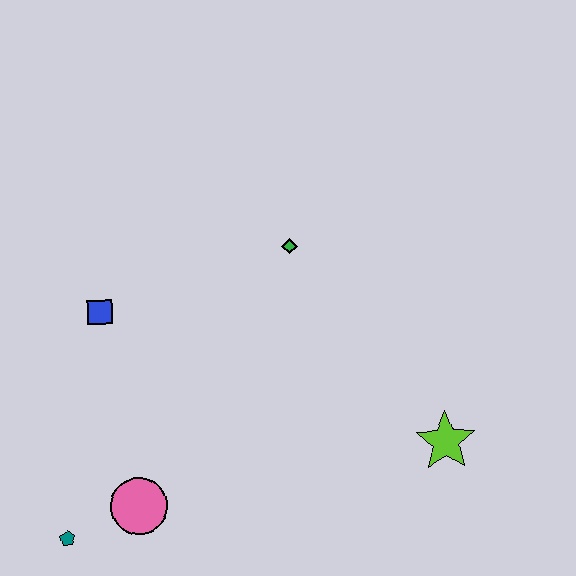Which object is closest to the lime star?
The green diamond is closest to the lime star.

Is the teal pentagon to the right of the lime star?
No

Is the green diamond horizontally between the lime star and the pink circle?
Yes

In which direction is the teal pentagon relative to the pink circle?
The teal pentagon is to the left of the pink circle.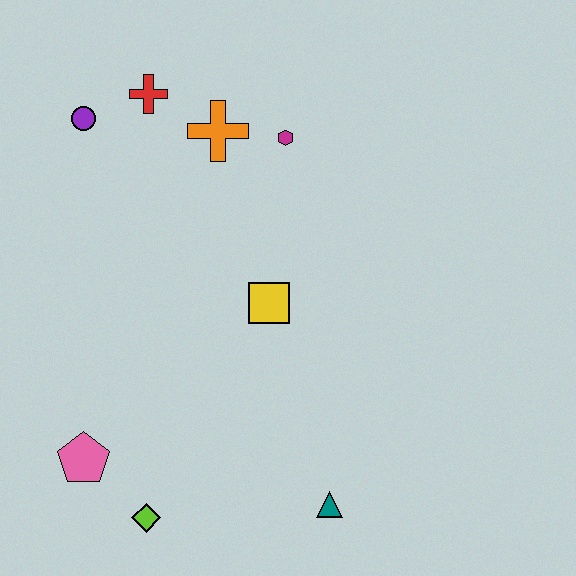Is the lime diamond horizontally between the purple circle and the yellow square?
Yes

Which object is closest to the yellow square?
The magenta hexagon is closest to the yellow square.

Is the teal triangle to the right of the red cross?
Yes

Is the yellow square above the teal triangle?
Yes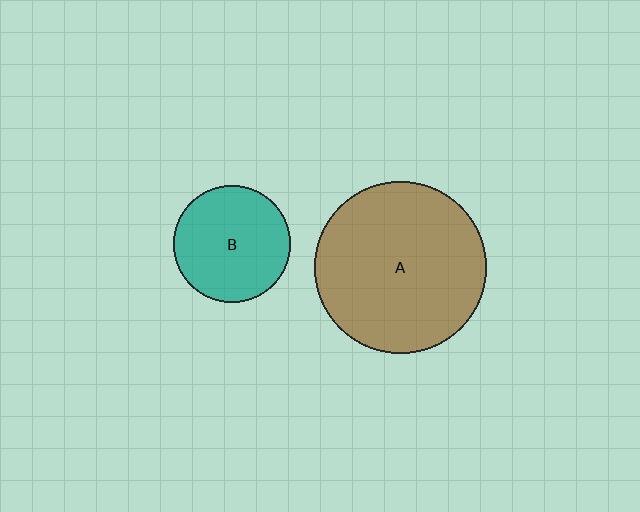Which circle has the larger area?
Circle A (brown).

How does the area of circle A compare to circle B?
Approximately 2.2 times.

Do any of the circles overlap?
No, none of the circles overlap.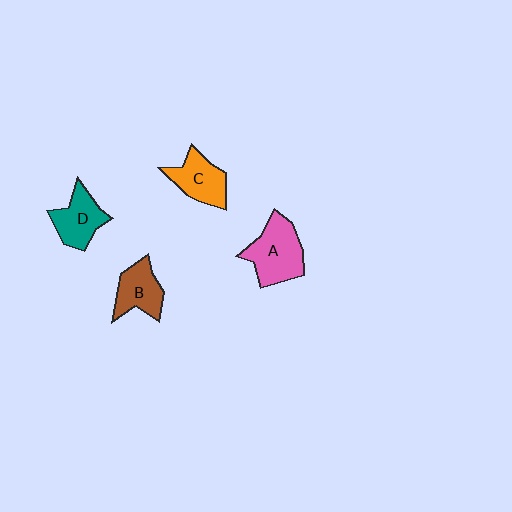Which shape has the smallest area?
Shape B (brown).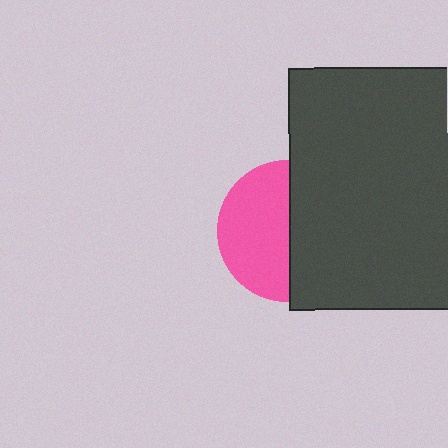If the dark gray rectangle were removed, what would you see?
You would see the complete pink circle.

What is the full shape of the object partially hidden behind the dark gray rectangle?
The partially hidden object is a pink circle.